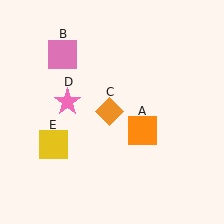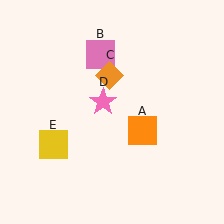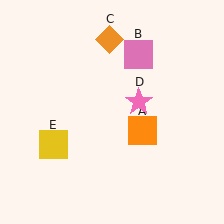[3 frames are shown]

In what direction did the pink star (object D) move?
The pink star (object D) moved right.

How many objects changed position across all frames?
3 objects changed position: pink square (object B), orange diamond (object C), pink star (object D).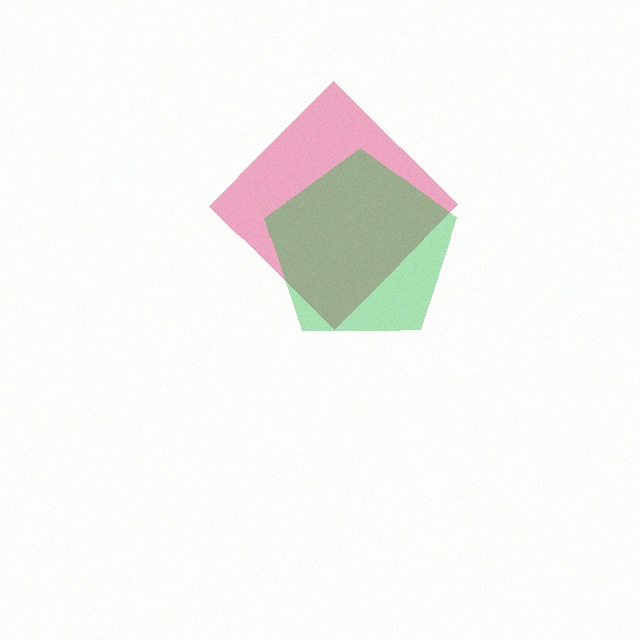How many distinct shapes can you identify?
There are 2 distinct shapes: a pink diamond, a green pentagon.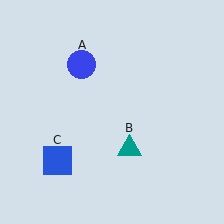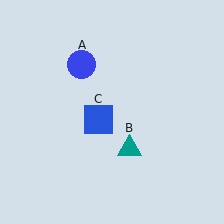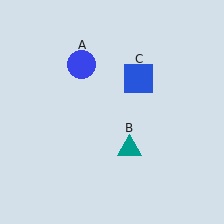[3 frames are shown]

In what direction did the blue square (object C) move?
The blue square (object C) moved up and to the right.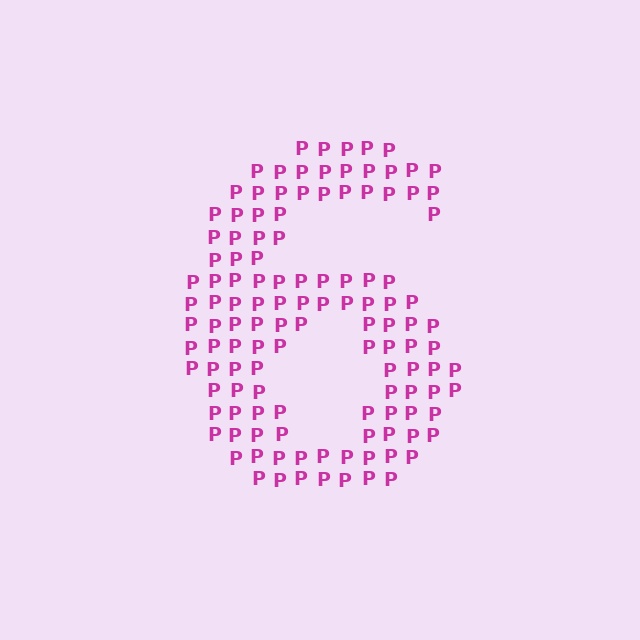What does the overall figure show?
The overall figure shows the digit 6.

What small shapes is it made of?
It is made of small letter P's.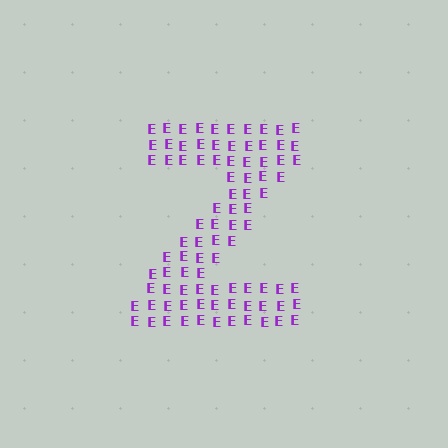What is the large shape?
The large shape is the letter Z.